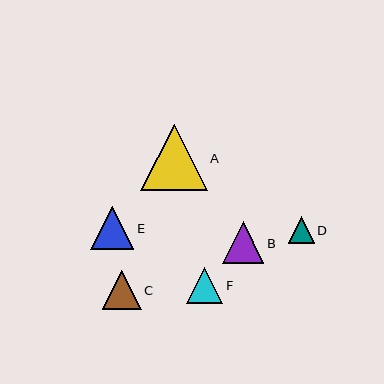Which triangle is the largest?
Triangle A is the largest with a size of approximately 66 pixels.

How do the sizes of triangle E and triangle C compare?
Triangle E and triangle C are approximately the same size.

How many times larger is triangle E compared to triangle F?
Triangle E is approximately 1.2 times the size of triangle F.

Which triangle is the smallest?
Triangle D is the smallest with a size of approximately 26 pixels.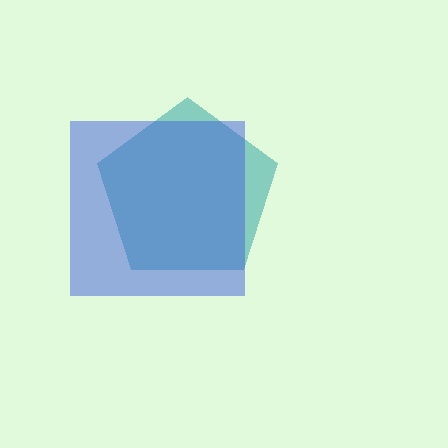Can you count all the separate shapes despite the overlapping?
Yes, there are 2 separate shapes.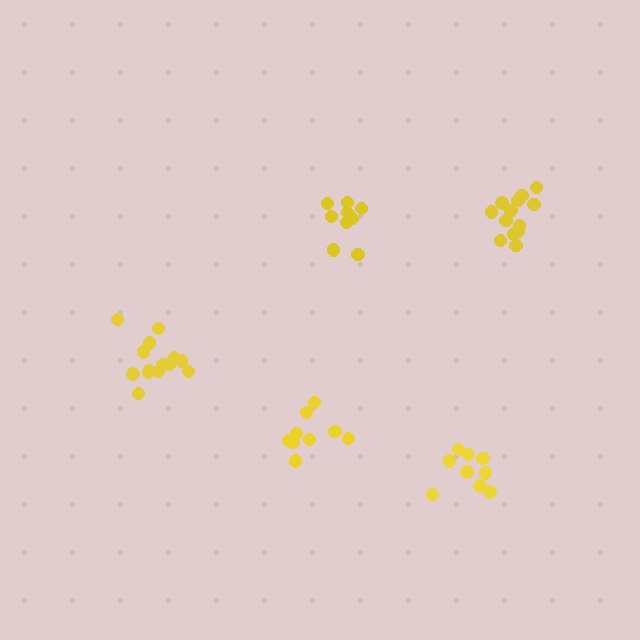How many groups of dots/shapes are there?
There are 5 groups.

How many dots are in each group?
Group 1: 9 dots, Group 2: 9 dots, Group 3: 14 dots, Group 4: 9 dots, Group 5: 13 dots (54 total).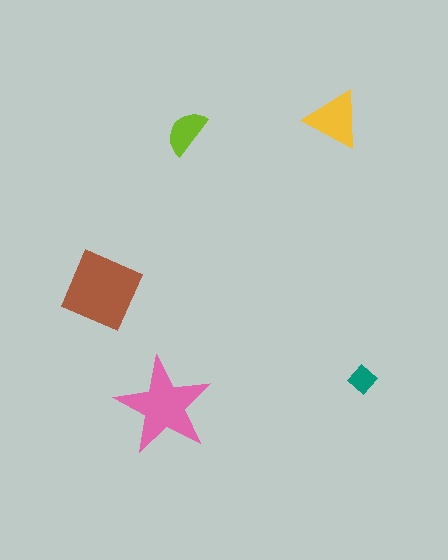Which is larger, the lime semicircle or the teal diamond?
The lime semicircle.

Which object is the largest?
The brown square.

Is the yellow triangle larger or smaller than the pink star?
Smaller.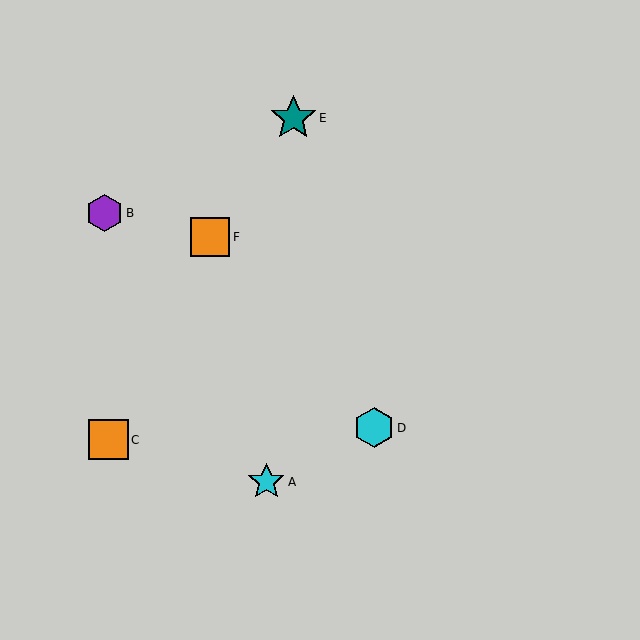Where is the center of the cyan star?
The center of the cyan star is at (266, 482).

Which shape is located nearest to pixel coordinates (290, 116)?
The teal star (labeled E) at (293, 118) is nearest to that location.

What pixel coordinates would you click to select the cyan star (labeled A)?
Click at (266, 482) to select the cyan star A.